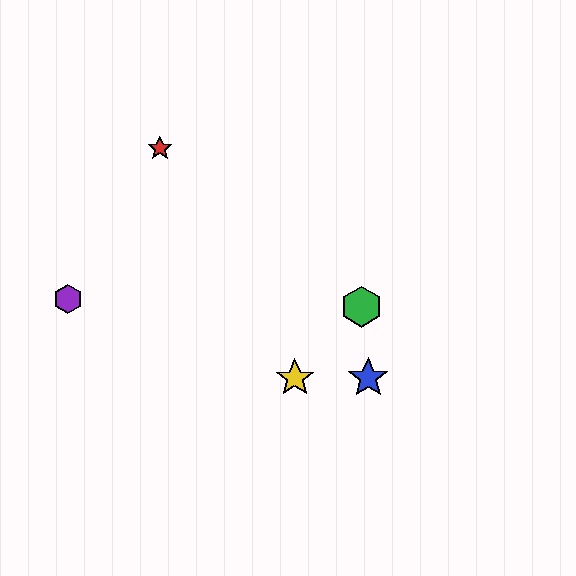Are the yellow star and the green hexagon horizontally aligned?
No, the yellow star is at y≈378 and the green hexagon is at y≈307.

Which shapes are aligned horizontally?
The blue star, the yellow star are aligned horizontally.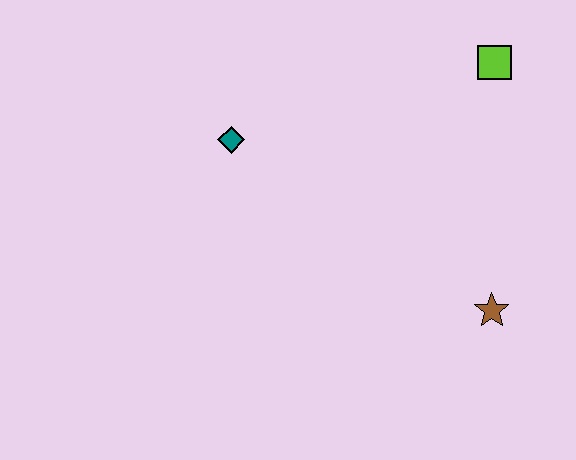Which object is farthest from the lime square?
The teal diamond is farthest from the lime square.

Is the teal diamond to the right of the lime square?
No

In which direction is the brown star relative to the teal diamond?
The brown star is to the right of the teal diamond.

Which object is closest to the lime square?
The brown star is closest to the lime square.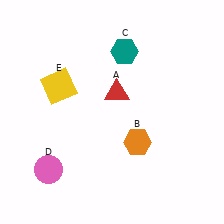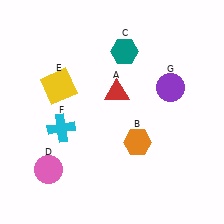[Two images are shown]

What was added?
A cyan cross (F), a purple circle (G) were added in Image 2.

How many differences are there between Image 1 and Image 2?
There are 2 differences between the two images.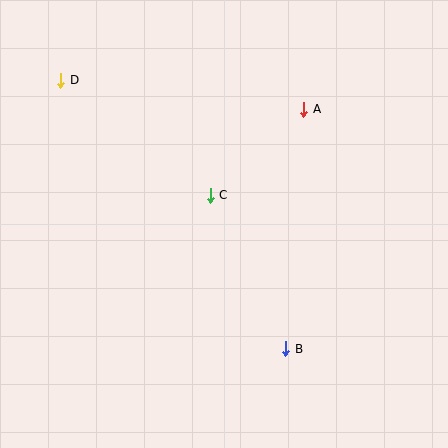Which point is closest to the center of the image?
Point C at (210, 195) is closest to the center.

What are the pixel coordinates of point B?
Point B is at (286, 349).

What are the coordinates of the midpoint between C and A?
The midpoint between C and A is at (257, 152).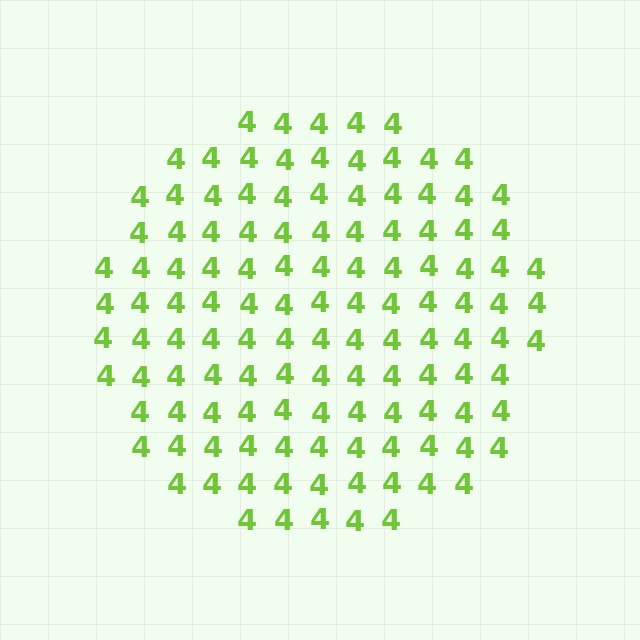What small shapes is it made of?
It is made of small digit 4's.